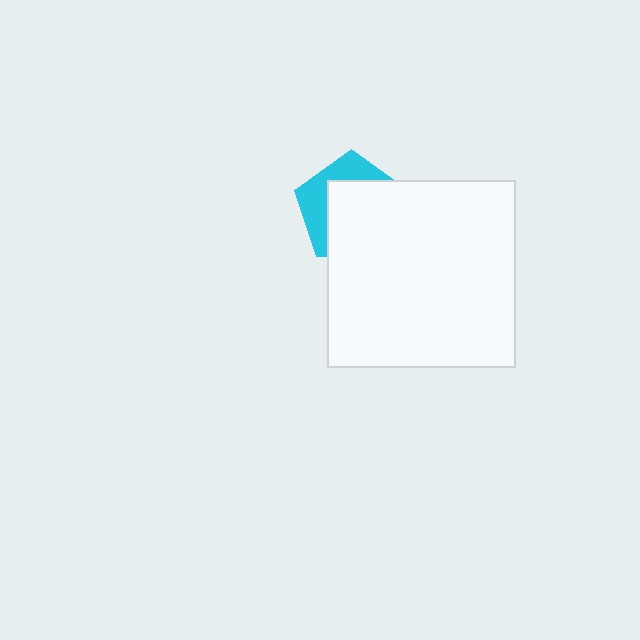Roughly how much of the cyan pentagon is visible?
A small part of it is visible (roughly 36%).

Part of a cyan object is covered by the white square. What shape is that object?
It is a pentagon.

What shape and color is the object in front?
The object in front is a white square.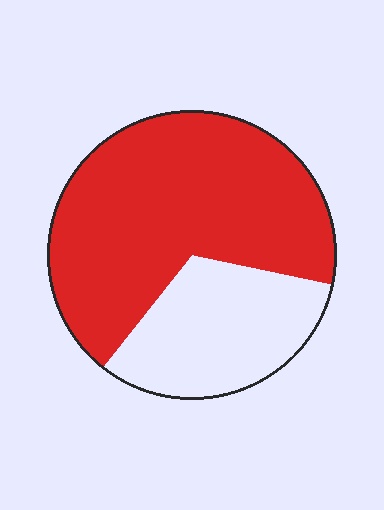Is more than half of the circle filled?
Yes.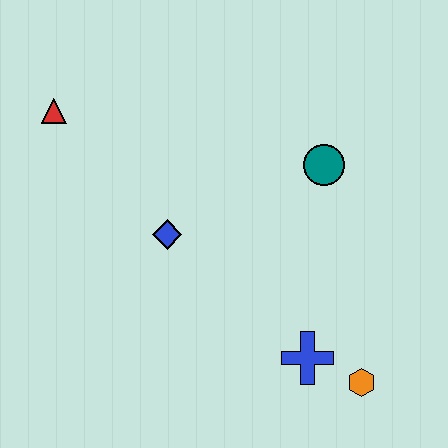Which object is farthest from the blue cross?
The red triangle is farthest from the blue cross.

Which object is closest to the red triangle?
The blue diamond is closest to the red triangle.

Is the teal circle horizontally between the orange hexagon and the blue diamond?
Yes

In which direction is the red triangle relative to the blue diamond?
The red triangle is above the blue diamond.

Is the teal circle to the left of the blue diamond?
No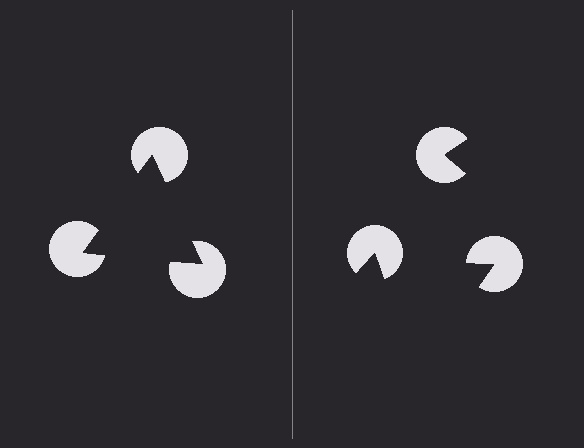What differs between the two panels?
The pac-man discs are positioned identically on both sides; only the wedge orientations differ. On the left they align to a triangle; on the right they are misaligned.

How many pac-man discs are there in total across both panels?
6 — 3 on each side.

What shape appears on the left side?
An illusory triangle.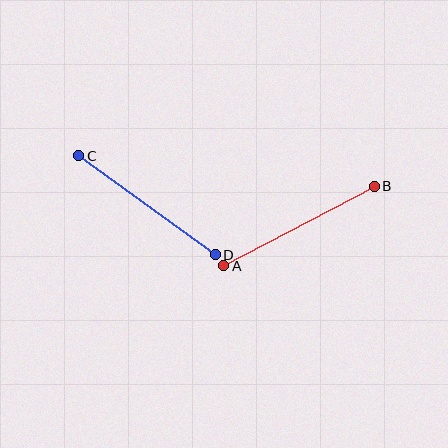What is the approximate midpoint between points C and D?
The midpoint is at approximately (147, 205) pixels.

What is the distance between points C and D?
The distance is approximately 169 pixels.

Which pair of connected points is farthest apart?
Points A and B are farthest apart.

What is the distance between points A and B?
The distance is approximately 170 pixels.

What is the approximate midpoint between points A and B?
The midpoint is at approximately (299, 226) pixels.